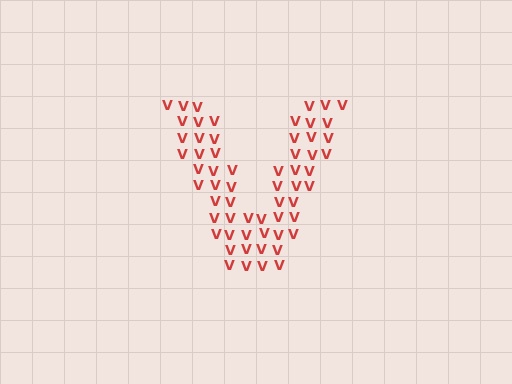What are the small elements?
The small elements are letter V's.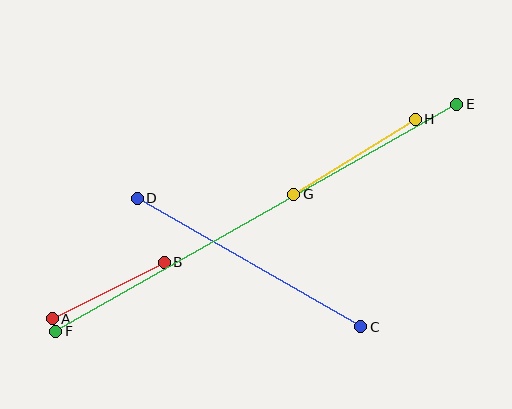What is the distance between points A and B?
The distance is approximately 126 pixels.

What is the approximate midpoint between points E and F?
The midpoint is at approximately (256, 218) pixels.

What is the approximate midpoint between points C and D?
The midpoint is at approximately (249, 263) pixels.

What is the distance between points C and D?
The distance is approximately 258 pixels.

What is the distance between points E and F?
The distance is approximately 461 pixels.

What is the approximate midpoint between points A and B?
The midpoint is at approximately (108, 290) pixels.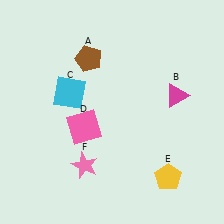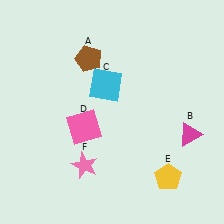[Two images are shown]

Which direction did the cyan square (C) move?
The cyan square (C) moved right.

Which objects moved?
The objects that moved are: the magenta triangle (B), the cyan square (C).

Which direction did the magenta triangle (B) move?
The magenta triangle (B) moved down.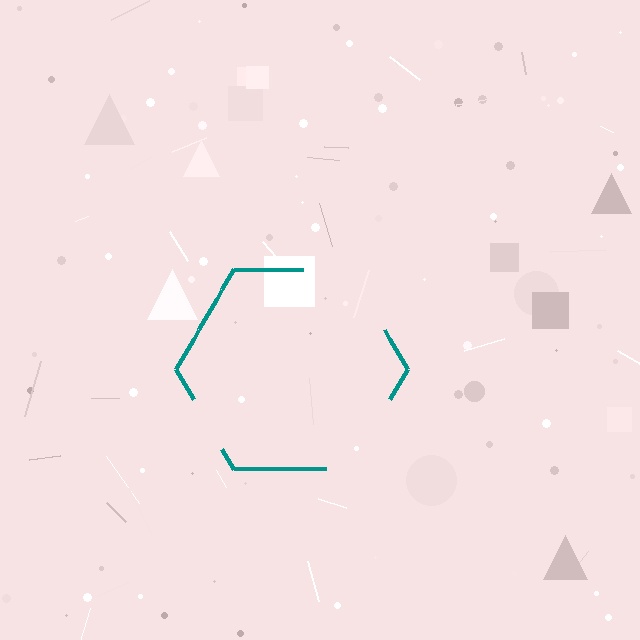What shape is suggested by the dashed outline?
The dashed outline suggests a hexagon.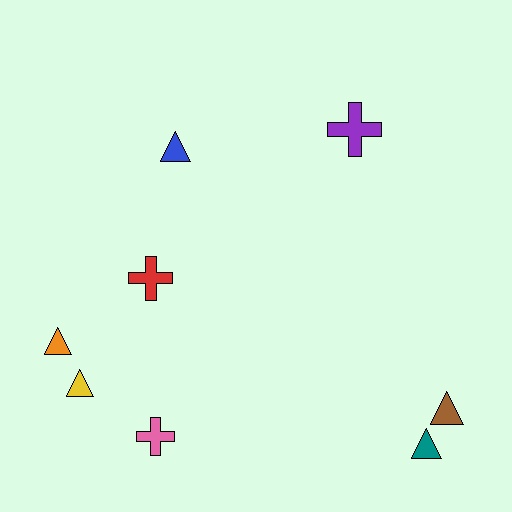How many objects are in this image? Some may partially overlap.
There are 8 objects.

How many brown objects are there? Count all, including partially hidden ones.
There is 1 brown object.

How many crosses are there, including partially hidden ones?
There are 3 crosses.